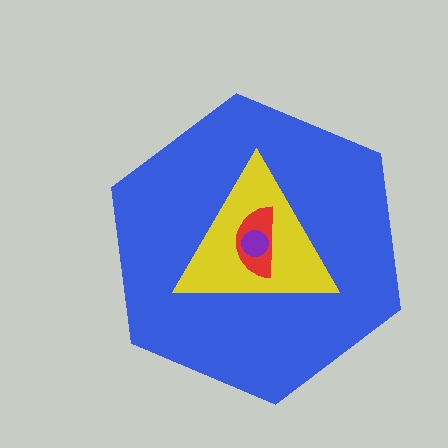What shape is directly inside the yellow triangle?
The red semicircle.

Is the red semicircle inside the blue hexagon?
Yes.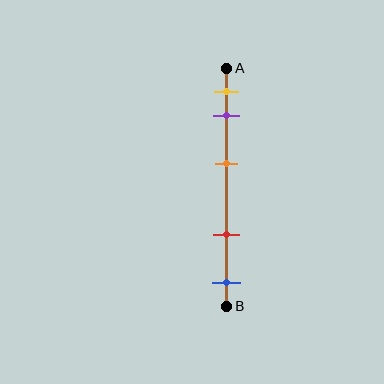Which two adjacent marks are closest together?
The yellow and purple marks are the closest adjacent pair.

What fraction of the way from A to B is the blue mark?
The blue mark is approximately 90% (0.9) of the way from A to B.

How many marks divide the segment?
There are 5 marks dividing the segment.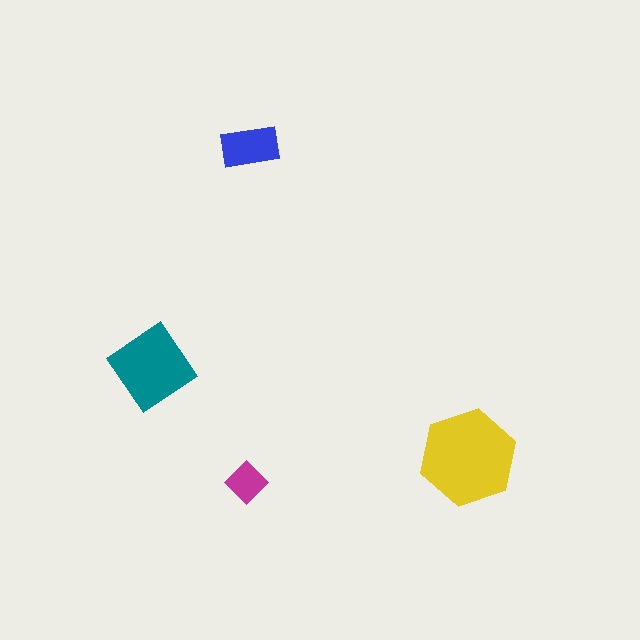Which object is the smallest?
The magenta diamond.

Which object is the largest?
The yellow hexagon.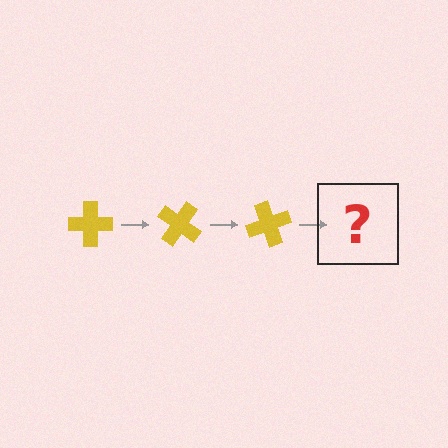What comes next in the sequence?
The next element should be a yellow cross rotated 105 degrees.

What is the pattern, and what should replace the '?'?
The pattern is that the cross rotates 35 degrees each step. The '?' should be a yellow cross rotated 105 degrees.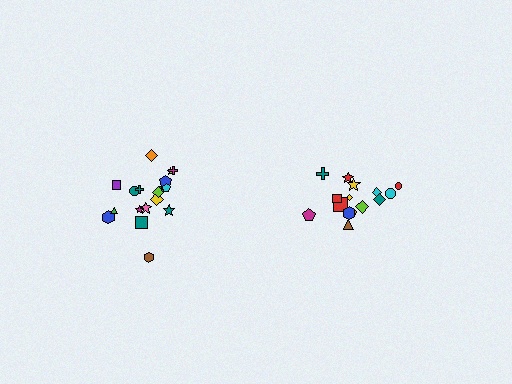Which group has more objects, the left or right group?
The left group.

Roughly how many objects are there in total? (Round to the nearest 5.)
Roughly 35 objects in total.